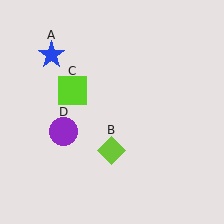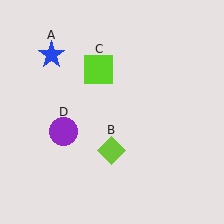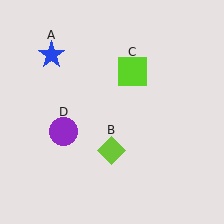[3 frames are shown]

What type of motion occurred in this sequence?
The lime square (object C) rotated clockwise around the center of the scene.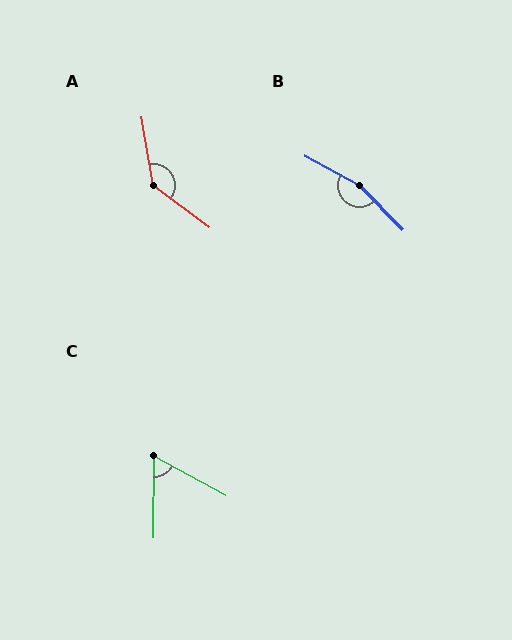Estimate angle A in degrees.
Approximately 136 degrees.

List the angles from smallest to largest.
C (62°), A (136°), B (163°).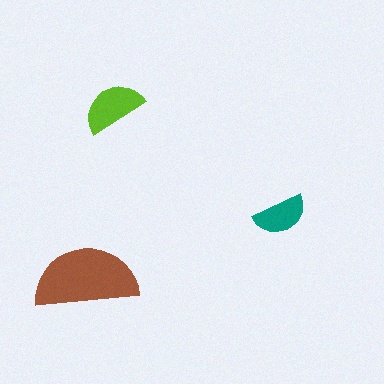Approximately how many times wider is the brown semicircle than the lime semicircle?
About 1.5 times wider.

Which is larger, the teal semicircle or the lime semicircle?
The lime one.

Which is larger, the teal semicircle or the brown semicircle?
The brown one.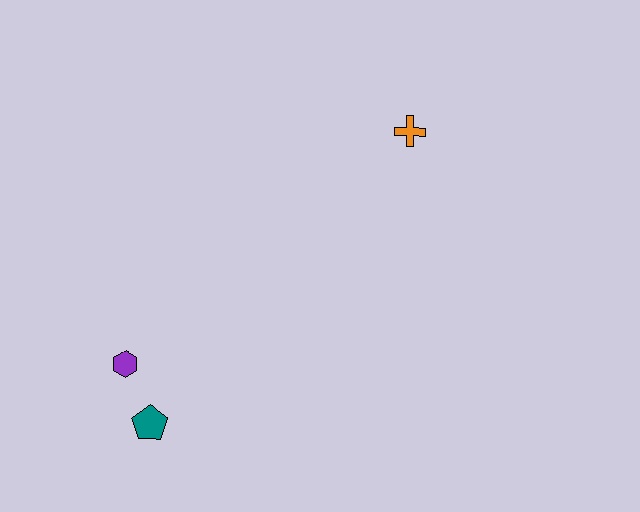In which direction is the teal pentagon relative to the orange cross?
The teal pentagon is below the orange cross.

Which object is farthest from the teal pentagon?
The orange cross is farthest from the teal pentagon.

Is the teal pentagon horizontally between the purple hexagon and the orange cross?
Yes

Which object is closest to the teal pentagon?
The purple hexagon is closest to the teal pentagon.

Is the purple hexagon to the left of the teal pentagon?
Yes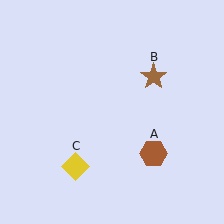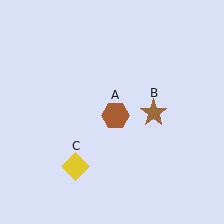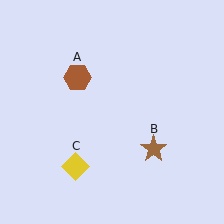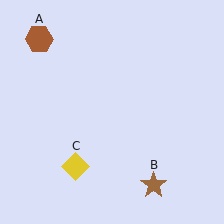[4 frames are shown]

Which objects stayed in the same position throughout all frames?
Yellow diamond (object C) remained stationary.